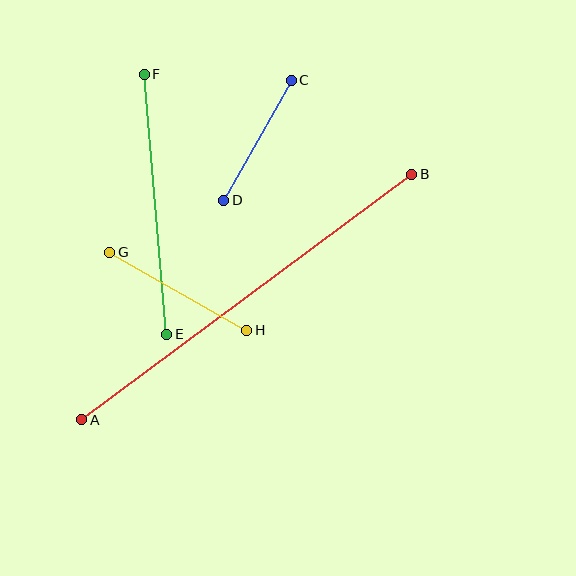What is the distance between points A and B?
The distance is approximately 411 pixels.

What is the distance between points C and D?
The distance is approximately 138 pixels.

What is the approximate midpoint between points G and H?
The midpoint is at approximately (178, 291) pixels.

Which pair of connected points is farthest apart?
Points A and B are farthest apart.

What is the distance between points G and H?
The distance is approximately 158 pixels.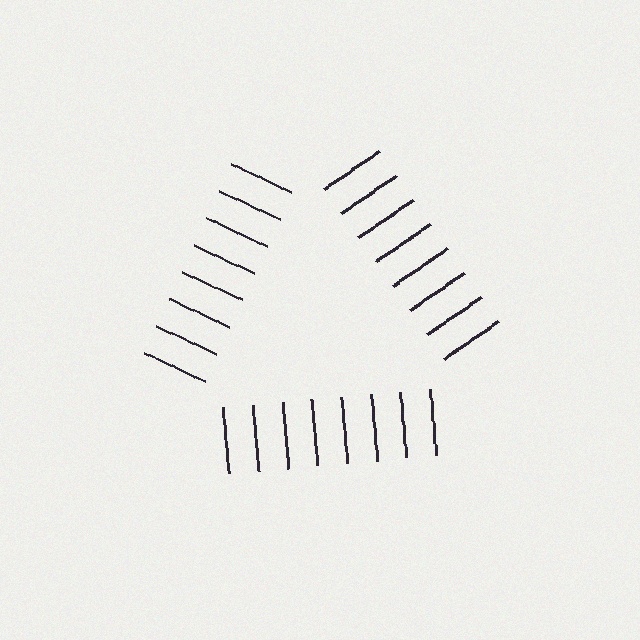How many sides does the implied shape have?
3 sides — the line-ends trace a triangle.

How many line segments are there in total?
24 — 8 along each of the 3 edges.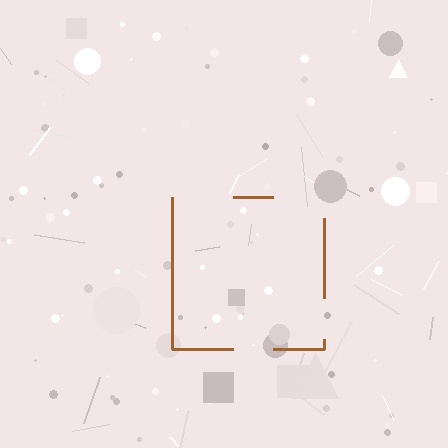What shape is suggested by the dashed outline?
The dashed outline suggests a square.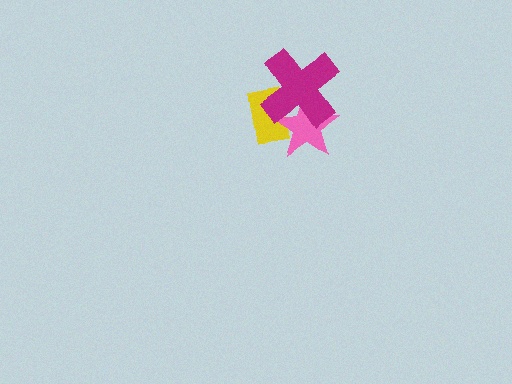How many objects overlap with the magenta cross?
2 objects overlap with the magenta cross.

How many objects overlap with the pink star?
2 objects overlap with the pink star.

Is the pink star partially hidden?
Yes, it is partially covered by another shape.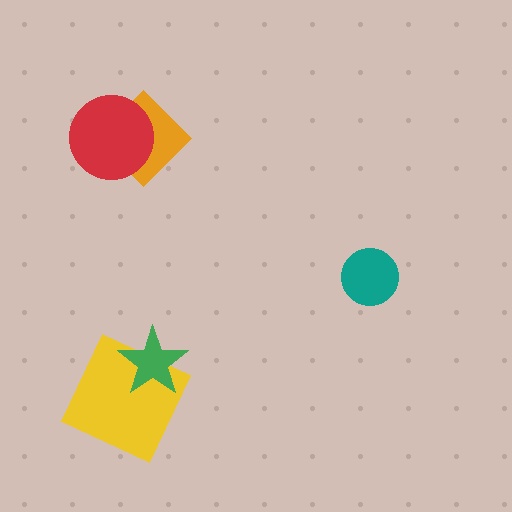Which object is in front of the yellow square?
The green star is in front of the yellow square.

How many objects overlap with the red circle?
1 object overlaps with the red circle.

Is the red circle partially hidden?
No, no other shape covers it.